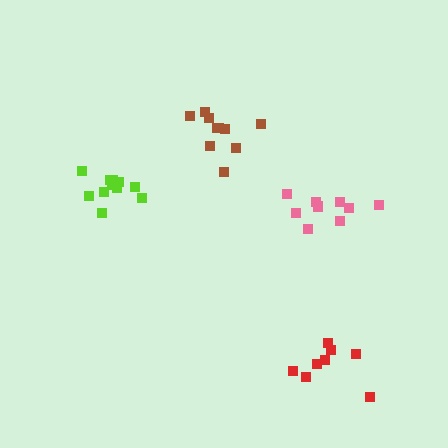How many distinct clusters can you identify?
There are 4 distinct clusters.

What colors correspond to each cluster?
The clusters are colored: brown, lime, red, pink.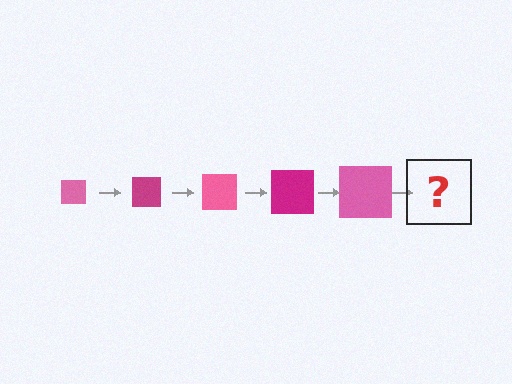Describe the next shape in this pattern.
It should be a magenta square, larger than the previous one.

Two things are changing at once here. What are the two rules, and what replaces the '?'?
The two rules are that the square grows larger each step and the color cycles through pink and magenta. The '?' should be a magenta square, larger than the previous one.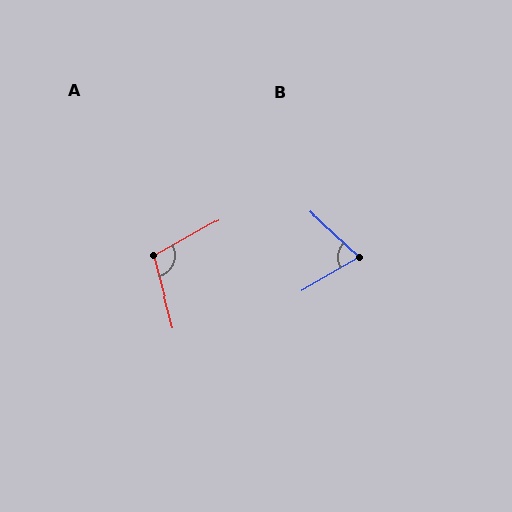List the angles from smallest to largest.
B (73°), A (104°).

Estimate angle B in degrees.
Approximately 73 degrees.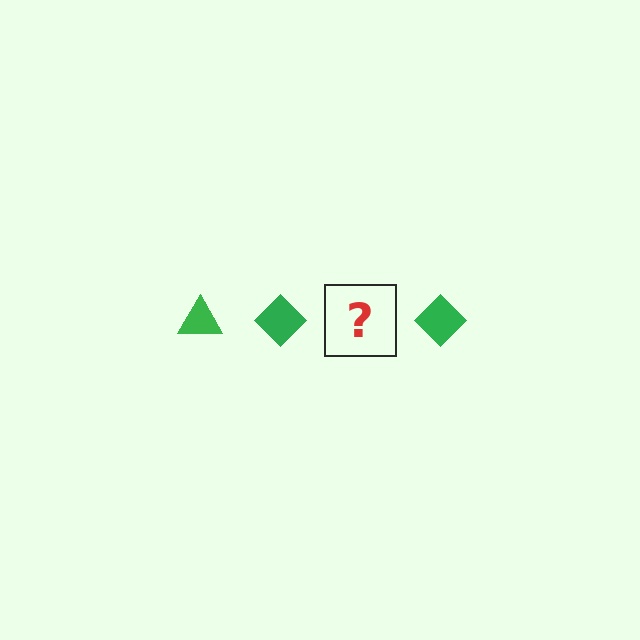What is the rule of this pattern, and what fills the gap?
The rule is that the pattern cycles through triangle, diamond shapes in green. The gap should be filled with a green triangle.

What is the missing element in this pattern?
The missing element is a green triangle.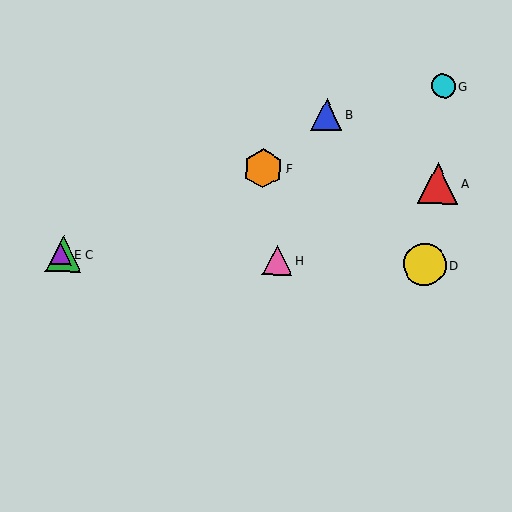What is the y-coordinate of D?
Object D is at y≈265.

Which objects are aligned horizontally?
Objects C, D, E, H are aligned horizontally.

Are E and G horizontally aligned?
No, E is at y≈254 and G is at y≈86.